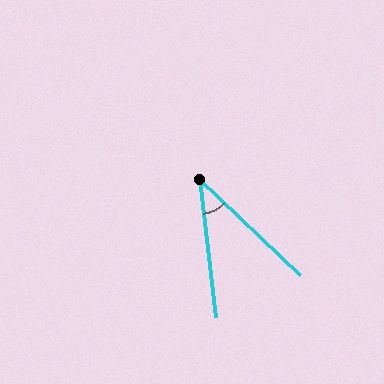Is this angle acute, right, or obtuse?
It is acute.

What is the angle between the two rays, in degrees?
Approximately 40 degrees.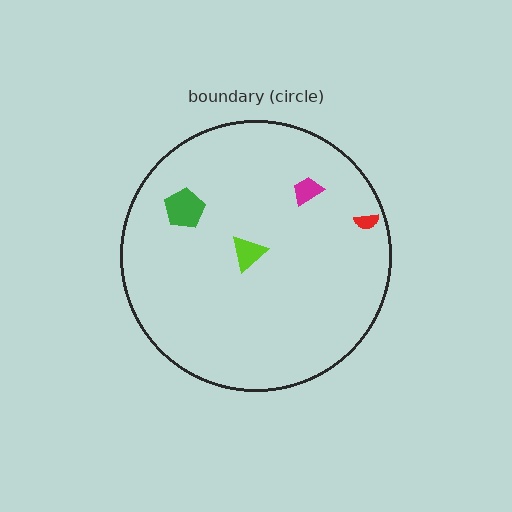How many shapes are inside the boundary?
4 inside, 0 outside.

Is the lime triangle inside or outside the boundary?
Inside.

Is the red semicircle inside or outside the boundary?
Inside.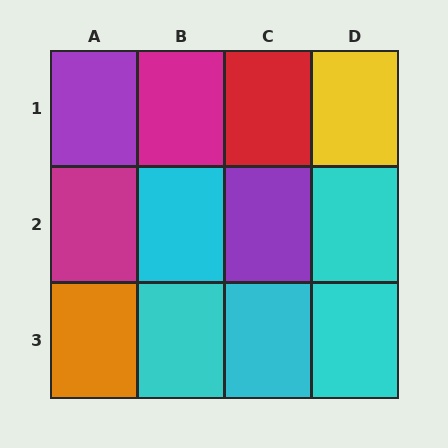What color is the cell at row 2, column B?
Cyan.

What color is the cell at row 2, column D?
Cyan.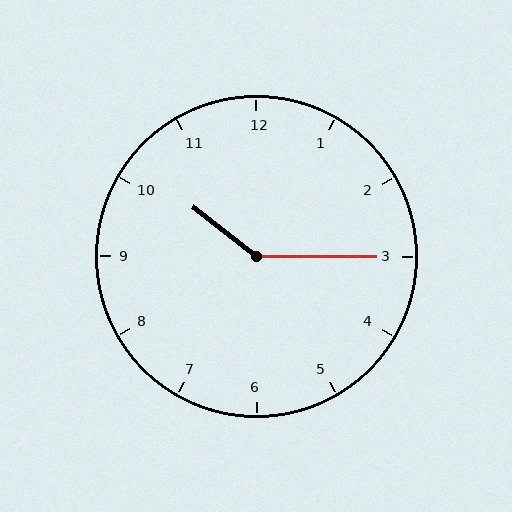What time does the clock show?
10:15.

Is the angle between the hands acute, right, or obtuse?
It is obtuse.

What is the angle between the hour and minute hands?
Approximately 142 degrees.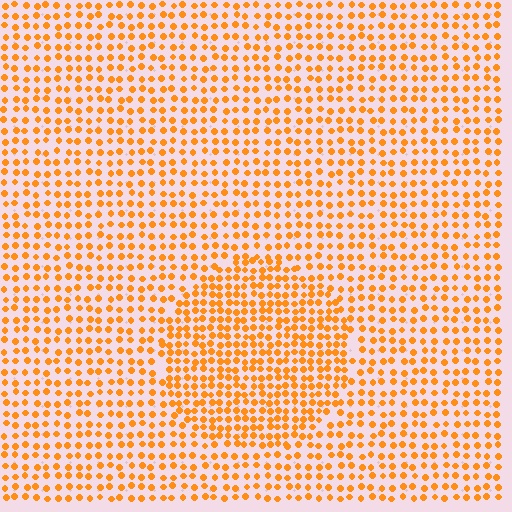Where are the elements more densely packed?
The elements are more densely packed inside the circle boundary.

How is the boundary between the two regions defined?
The boundary is defined by a change in element density (approximately 1.6x ratio). All elements are the same color, size, and shape.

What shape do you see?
I see a circle.